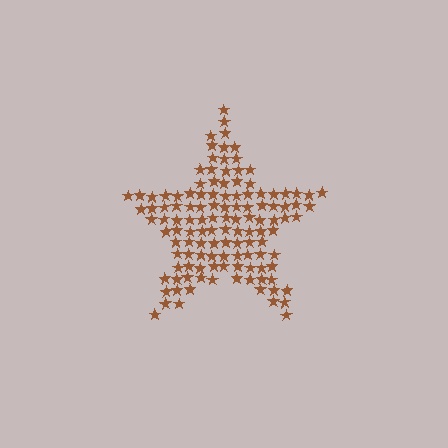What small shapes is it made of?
It is made of small stars.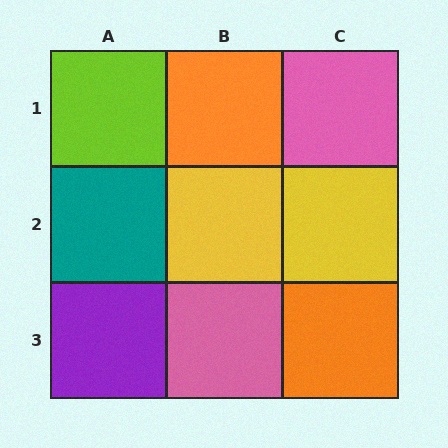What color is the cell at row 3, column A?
Purple.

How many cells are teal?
1 cell is teal.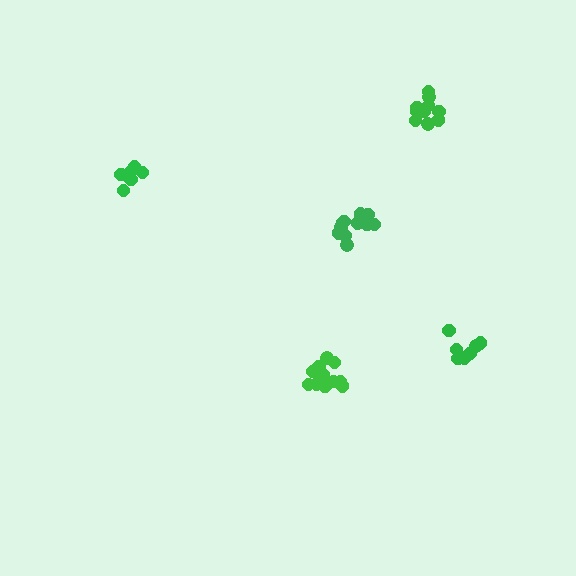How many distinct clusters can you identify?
There are 5 distinct clusters.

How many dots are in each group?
Group 1: 6 dots, Group 2: 11 dots, Group 3: 12 dots, Group 4: 10 dots, Group 5: 7 dots (46 total).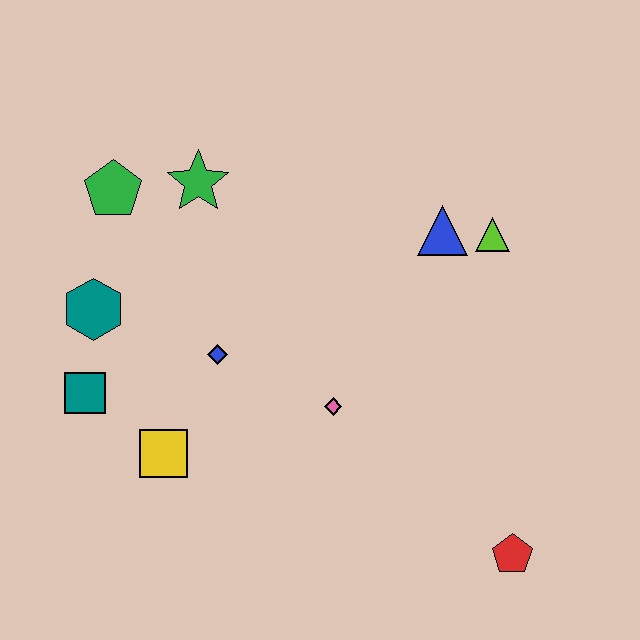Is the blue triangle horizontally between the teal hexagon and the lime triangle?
Yes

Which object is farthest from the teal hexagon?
The red pentagon is farthest from the teal hexagon.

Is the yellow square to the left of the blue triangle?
Yes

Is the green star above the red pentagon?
Yes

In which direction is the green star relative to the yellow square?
The green star is above the yellow square.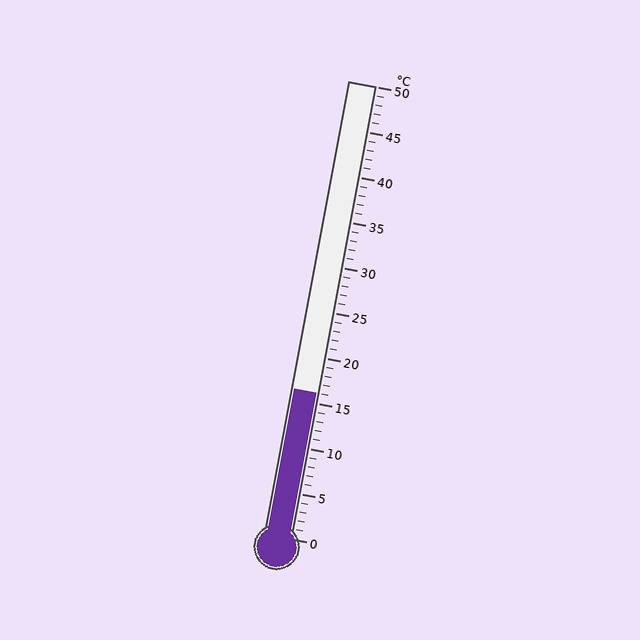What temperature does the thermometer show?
The thermometer shows approximately 16°C.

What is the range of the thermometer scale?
The thermometer scale ranges from 0°C to 50°C.